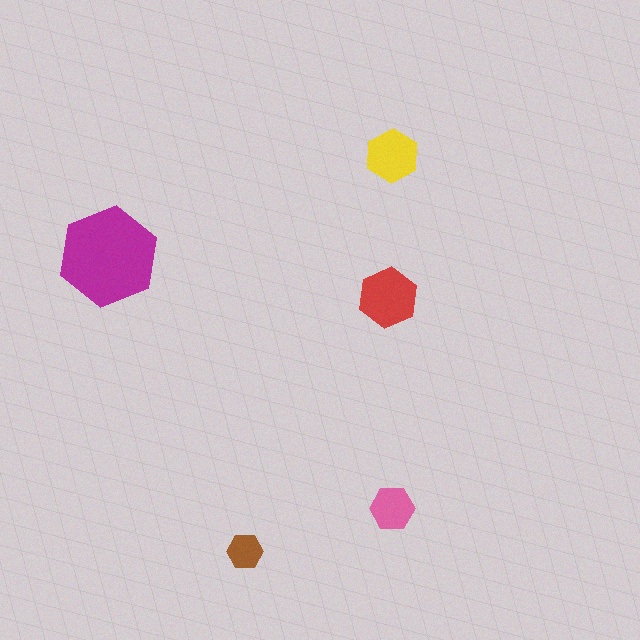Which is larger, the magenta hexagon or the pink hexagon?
The magenta one.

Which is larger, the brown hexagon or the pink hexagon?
The pink one.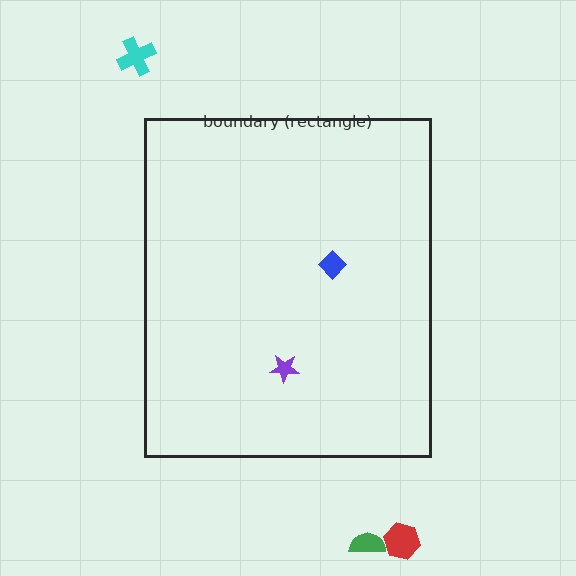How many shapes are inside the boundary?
2 inside, 3 outside.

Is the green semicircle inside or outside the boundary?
Outside.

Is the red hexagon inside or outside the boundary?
Outside.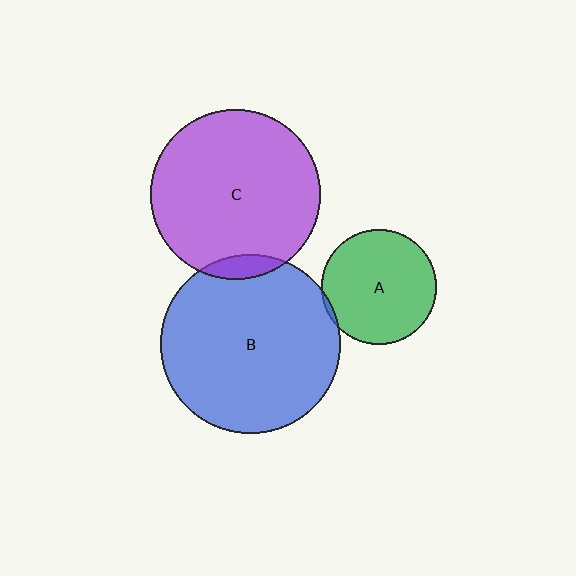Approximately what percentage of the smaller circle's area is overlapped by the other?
Approximately 5%.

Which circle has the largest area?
Circle B (blue).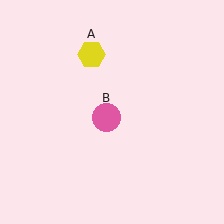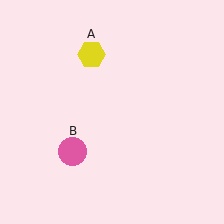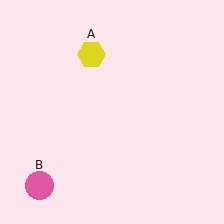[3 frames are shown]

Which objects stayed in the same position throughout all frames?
Yellow hexagon (object A) remained stationary.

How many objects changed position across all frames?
1 object changed position: pink circle (object B).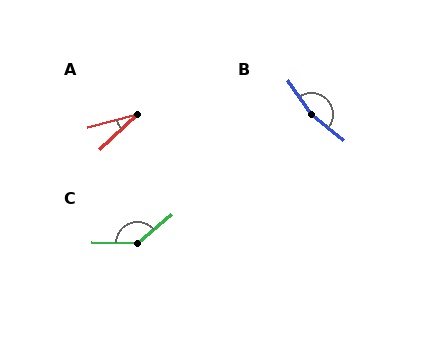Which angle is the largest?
B, at approximately 163 degrees.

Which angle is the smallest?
A, at approximately 28 degrees.